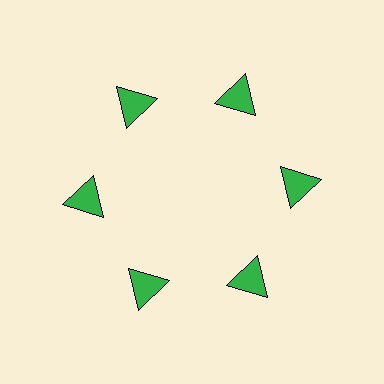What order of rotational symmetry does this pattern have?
This pattern has 6-fold rotational symmetry.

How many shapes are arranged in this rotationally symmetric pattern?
There are 6 shapes, arranged in 6 groups of 1.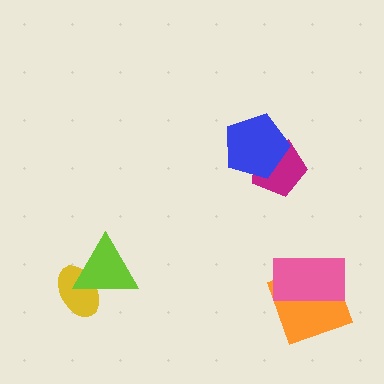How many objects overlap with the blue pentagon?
1 object overlaps with the blue pentagon.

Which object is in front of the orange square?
The pink rectangle is in front of the orange square.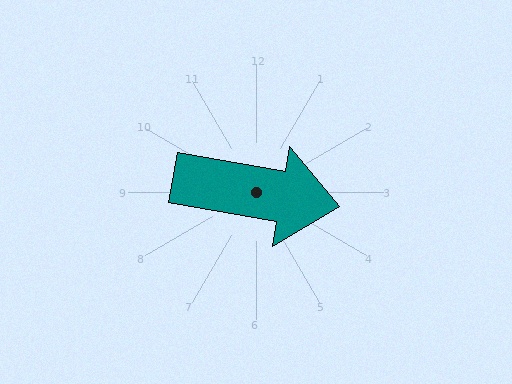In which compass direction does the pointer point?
East.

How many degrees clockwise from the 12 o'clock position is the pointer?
Approximately 100 degrees.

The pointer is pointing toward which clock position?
Roughly 3 o'clock.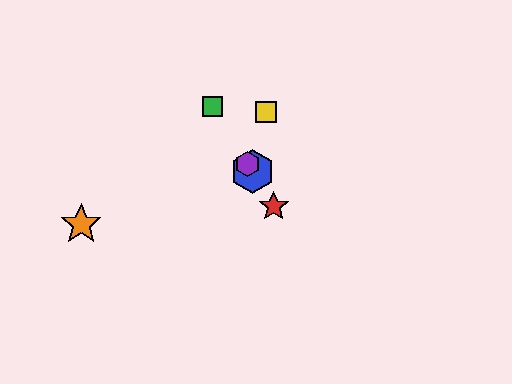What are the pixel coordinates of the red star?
The red star is at (274, 206).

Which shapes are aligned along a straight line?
The red star, the blue hexagon, the green square, the purple hexagon are aligned along a straight line.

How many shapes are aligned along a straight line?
4 shapes (the red star, the blue hexagon, the green square, the purple hexagon) are aligned along a straight line.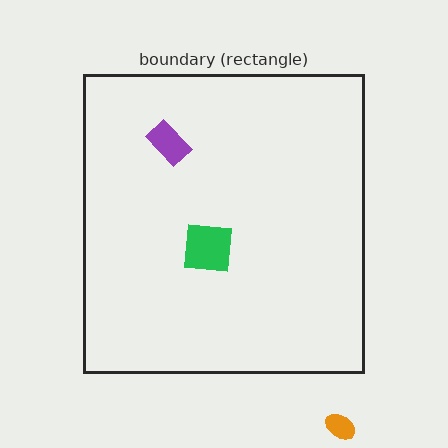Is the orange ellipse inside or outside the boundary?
Outside.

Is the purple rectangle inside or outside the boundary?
Inside.